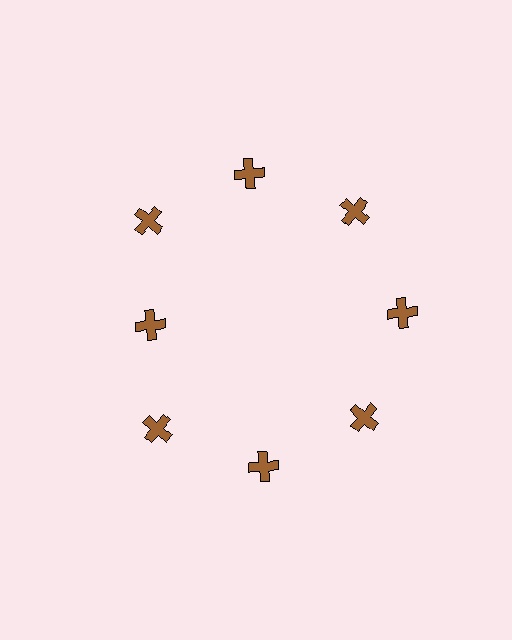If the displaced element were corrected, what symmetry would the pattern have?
It would have 8-fold rotational symmetry — the pattern would map onto itself every 45 degrees.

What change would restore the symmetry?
The symmetry would be restored by moving it outward, back onto the ring so that all 8 crosses sit at equal angles and equal distance from the center.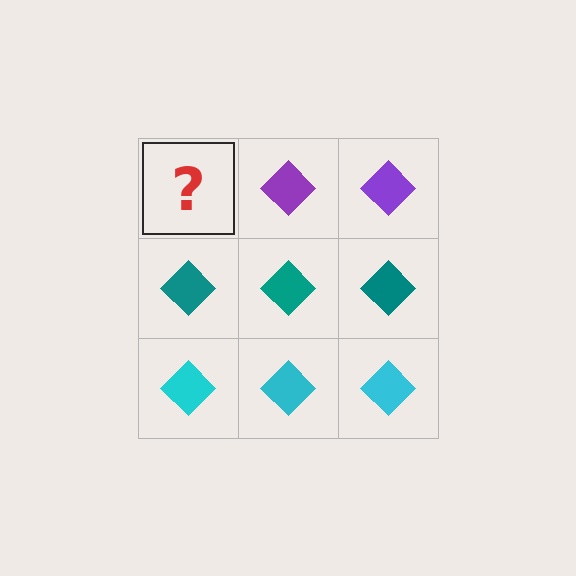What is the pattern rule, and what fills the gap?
The rule is that each row has a consistent color. The gap should be filled with a purple diamond.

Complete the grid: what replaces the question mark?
The question mark should be replaced with a purple diamond.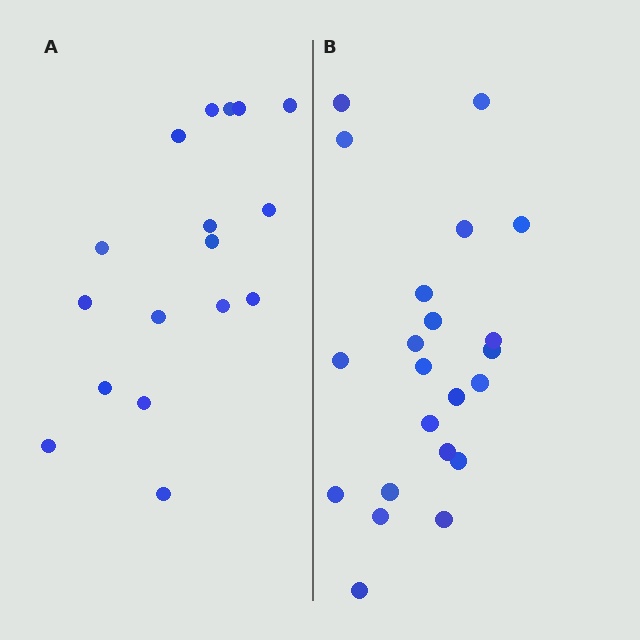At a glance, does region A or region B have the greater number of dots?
Region B (the right region) has more dots.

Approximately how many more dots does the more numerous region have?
Region B has about 5 more dots than region A.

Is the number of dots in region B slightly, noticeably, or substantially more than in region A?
Region B has noticeably more, but not dramatically so. The ratio is roughly 1.3 to 1.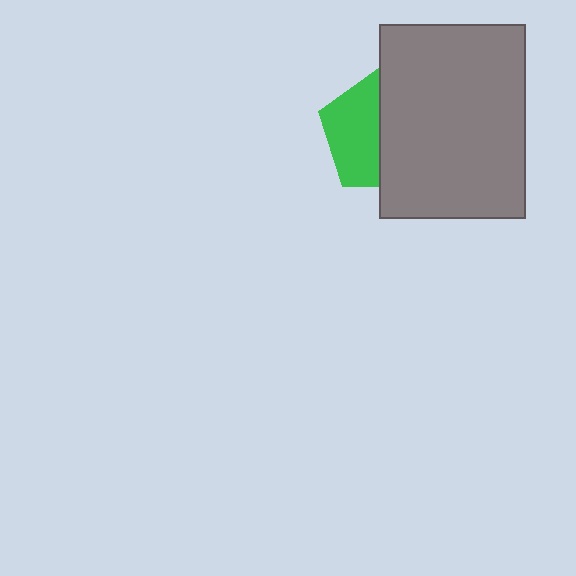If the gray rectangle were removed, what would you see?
You would see the complete green pentagon.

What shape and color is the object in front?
The object in front is a gray rectangle.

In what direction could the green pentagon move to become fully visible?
The green pentagon could move left. That would shift it out from behind the gray rectangle entirely.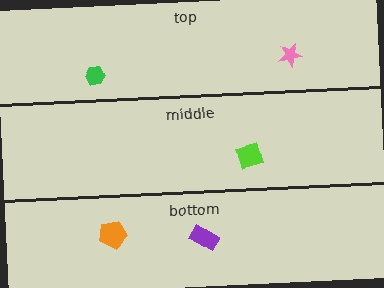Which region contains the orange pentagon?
The bottom region.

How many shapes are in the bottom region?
2.